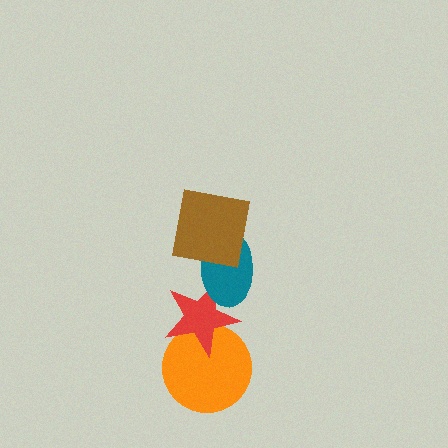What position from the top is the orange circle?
The orange circle is 4th from the top.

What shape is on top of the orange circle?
The red star is on top of the orange circle.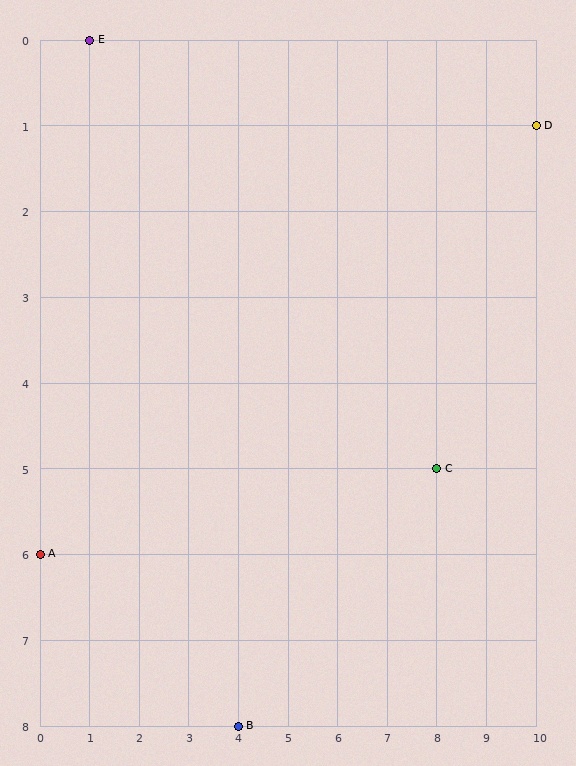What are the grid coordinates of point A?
Point A is at grid coordinates (0, 6).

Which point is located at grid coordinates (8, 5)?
Point C is at (8, 5).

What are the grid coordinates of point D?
Point D is at grid coordinates (10, 1).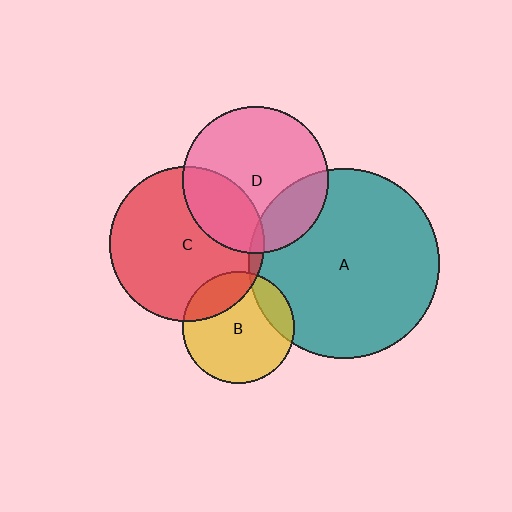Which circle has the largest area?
Circle A (teal).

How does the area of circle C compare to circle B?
Approximately 1.9 times.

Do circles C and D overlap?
Yes.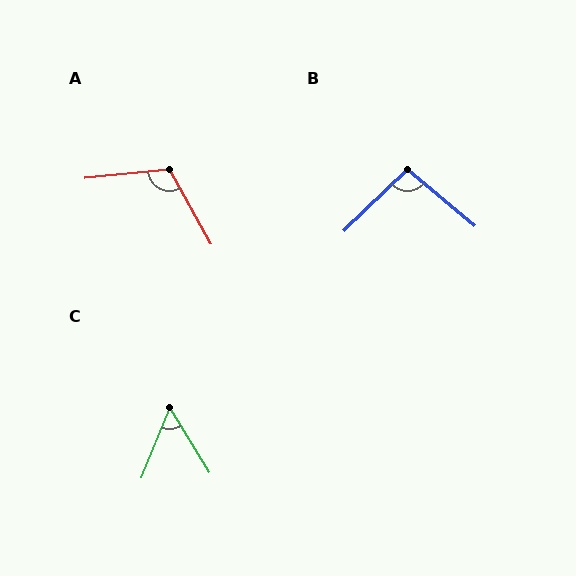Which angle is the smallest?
C, at approximately 54 degrees.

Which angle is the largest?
A, at approximately 114 degrees.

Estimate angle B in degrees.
Approximately 96 degrees.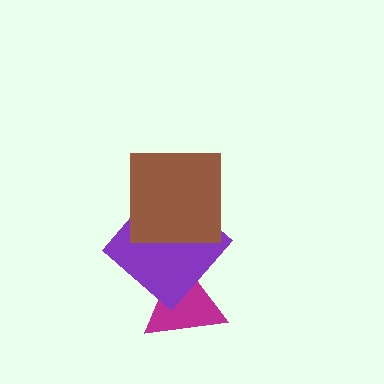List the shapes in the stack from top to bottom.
From top to bottom: the brown square, the purple diamond, the magenta triangle.